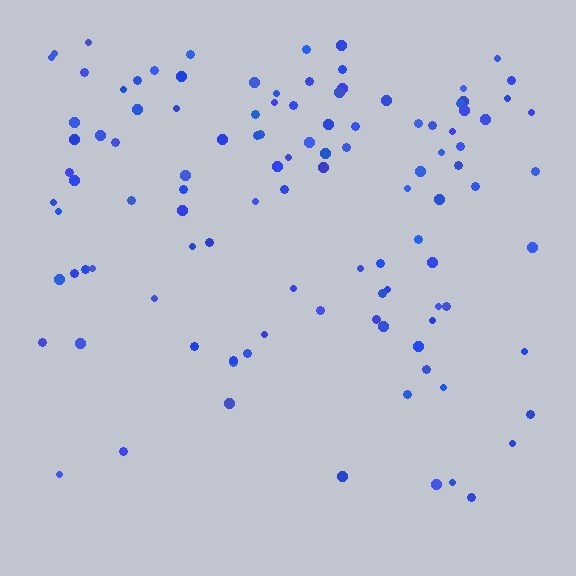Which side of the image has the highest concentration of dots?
The top.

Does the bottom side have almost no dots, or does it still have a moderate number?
Still a moderate number, just noticeably fewer than the top.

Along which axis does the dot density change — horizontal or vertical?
Vertical.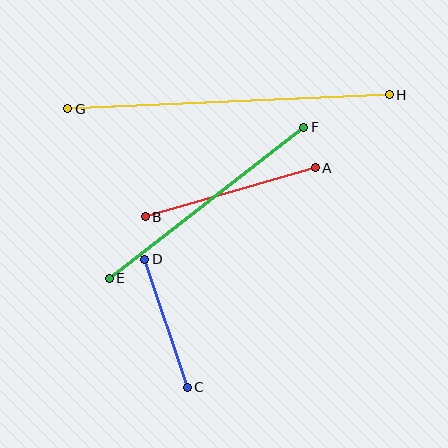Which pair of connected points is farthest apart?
Points G and H are farthest apart.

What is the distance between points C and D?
The distance is approximately 135 pixels.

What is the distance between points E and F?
The distance is approximately 247 pixels.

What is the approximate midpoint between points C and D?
The midpoint is at approximately (166, 323) pixels.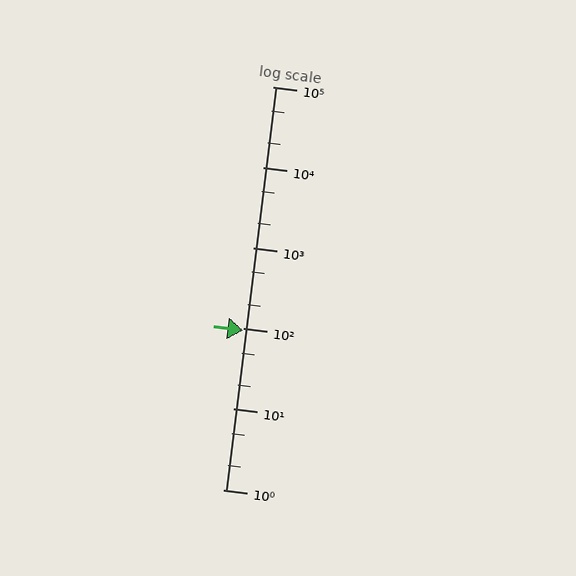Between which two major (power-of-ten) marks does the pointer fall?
The pointer is between 10 and 100.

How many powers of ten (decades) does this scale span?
The scale spans 5 decades, from 1 to 100000.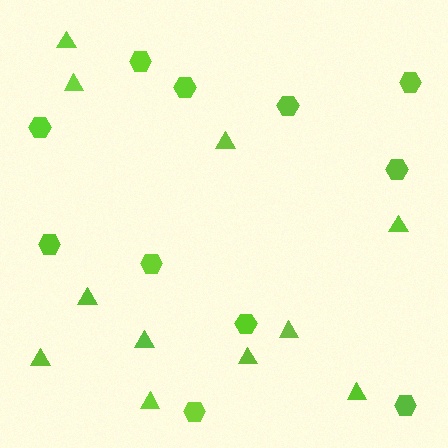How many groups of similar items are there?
There are 2 groups: one group of triangles (11) and one group of hexagons (11).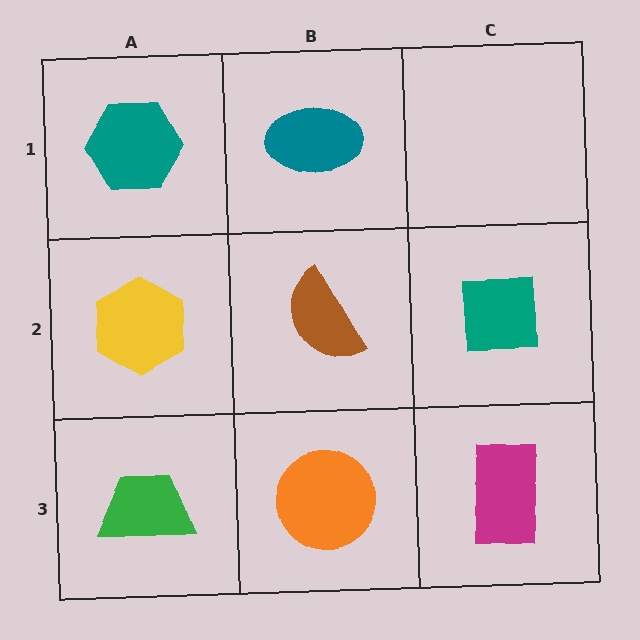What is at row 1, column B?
A teal ellipse.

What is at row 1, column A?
A teal hexagon.